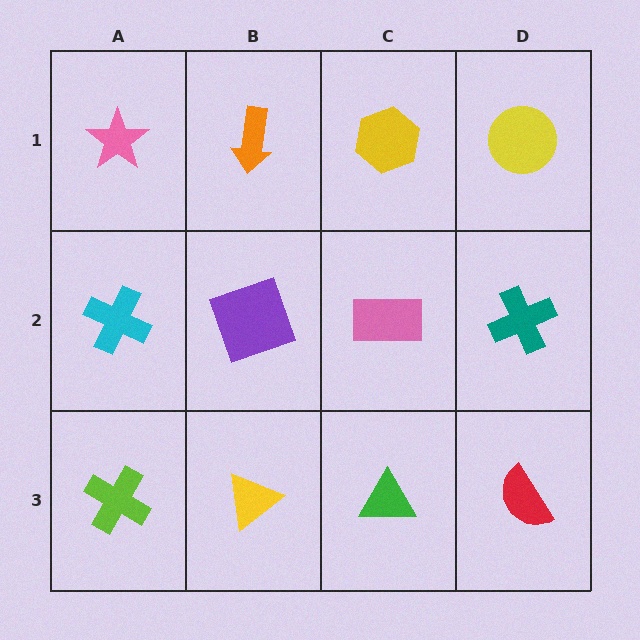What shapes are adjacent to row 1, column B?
A purple square (row 2, column B), a pink star (row 1, column A), a yellow hexagon (row 1, column C).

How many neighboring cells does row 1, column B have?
3.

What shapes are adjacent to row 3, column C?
A pink rectangle (row 2, column C), a yellow triangle (row 3, column B), a red semicircle (row 3, column D).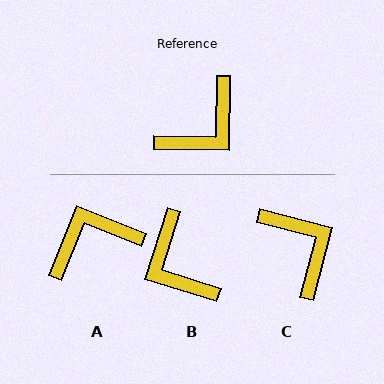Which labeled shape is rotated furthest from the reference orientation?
A, about 159 degrees away.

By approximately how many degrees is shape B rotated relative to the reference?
Approximately 106 degrees clockwise.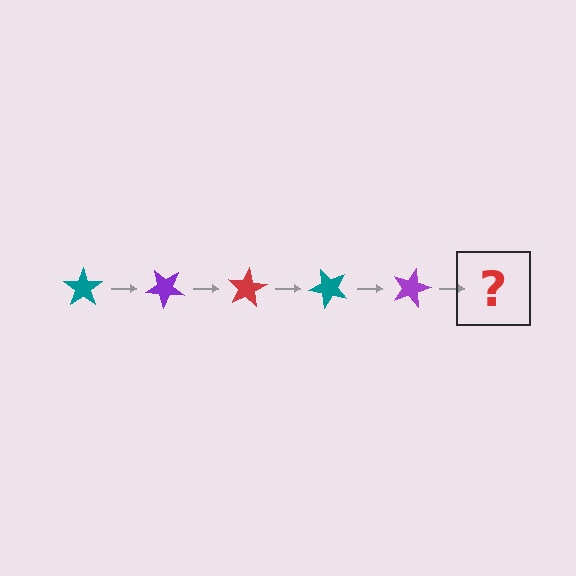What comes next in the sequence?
The next element should be a red star, rotated 200 degrees from the start.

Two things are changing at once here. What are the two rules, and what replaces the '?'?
The two rules are that it rotates 40 degrees each step and the color cycles through teal, purple, and red. The '?' should be a red star, rotated 200 degrees from the start.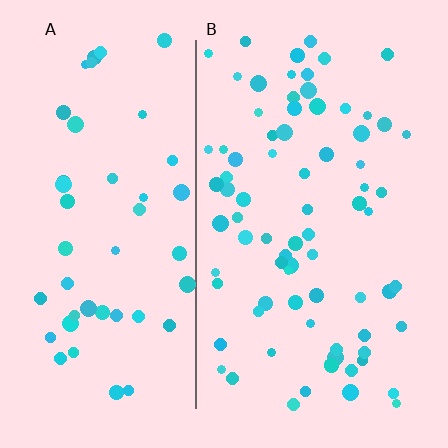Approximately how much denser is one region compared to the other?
Approximately 1.6× — region B over region A.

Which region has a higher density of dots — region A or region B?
B (the right).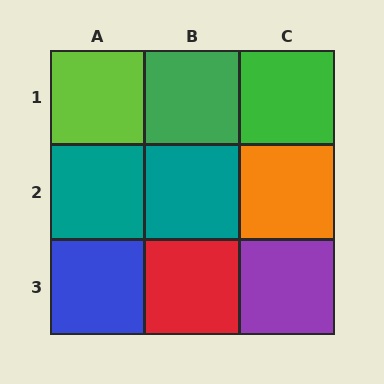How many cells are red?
1 cell is red.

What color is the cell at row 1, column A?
Lime.